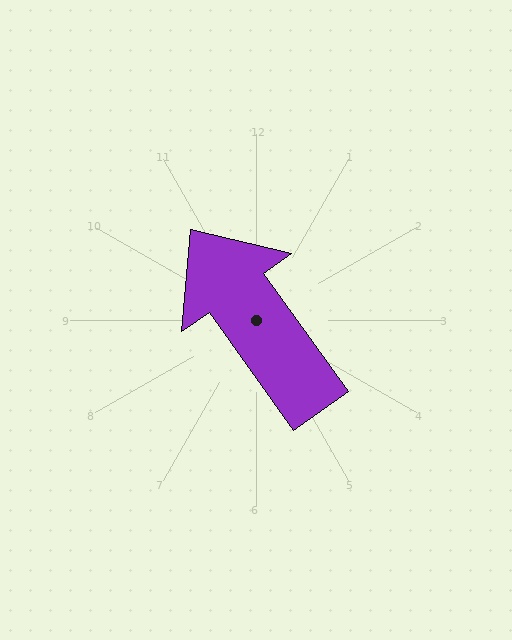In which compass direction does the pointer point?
Northwest.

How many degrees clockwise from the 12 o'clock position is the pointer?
Approximately 324 degrees.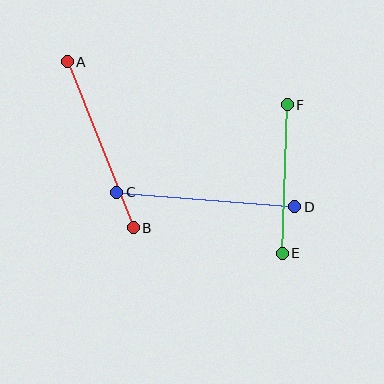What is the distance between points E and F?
The distance is approximately 149 pixels.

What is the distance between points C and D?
The distance is approximately 179 pixels.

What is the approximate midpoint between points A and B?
The midpoint is at approximately (100, 145) pixels.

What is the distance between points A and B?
The distance is approximately 178 pixels.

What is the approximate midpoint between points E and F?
The midpoint is at approximately (285, 179) pixels.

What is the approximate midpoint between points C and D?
The midpoint is at approximately (206, 199) pixels.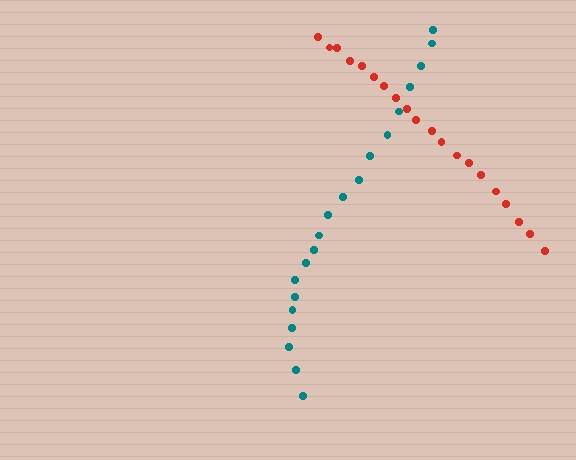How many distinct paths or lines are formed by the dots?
There are 2 distinct paths.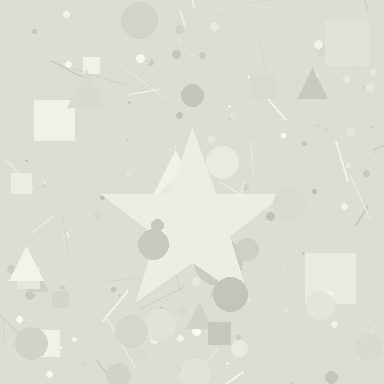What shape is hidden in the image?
A star is hidden in the image.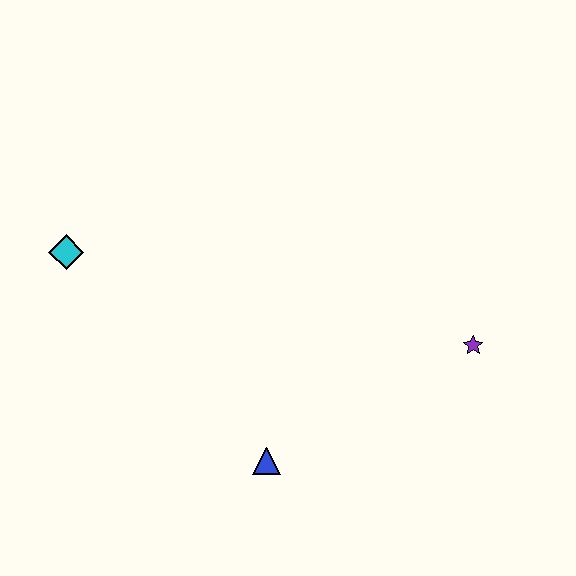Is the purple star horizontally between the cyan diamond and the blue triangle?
No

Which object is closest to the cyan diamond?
The blue triangle is closest to the cyan diamond.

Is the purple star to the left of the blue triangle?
No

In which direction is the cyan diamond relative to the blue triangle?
The cyan diamond is above the blue triangle.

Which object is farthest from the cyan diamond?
The purple star is farthest from the cyan diamond.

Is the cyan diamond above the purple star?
Yes